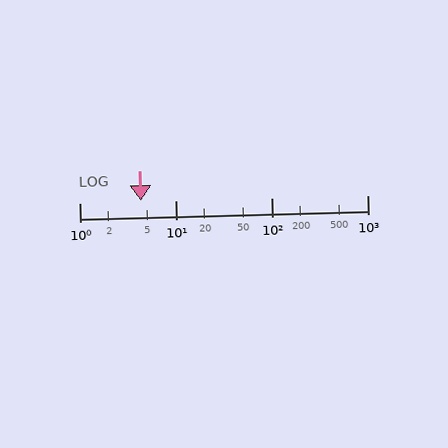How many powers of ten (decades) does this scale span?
The scale spans 3 decades, from 1 to 1000.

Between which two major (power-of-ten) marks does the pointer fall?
The pointer is between 1 and 10.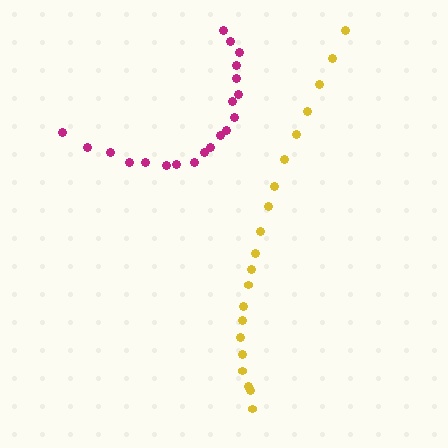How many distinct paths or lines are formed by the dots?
There are 2 distinct paths.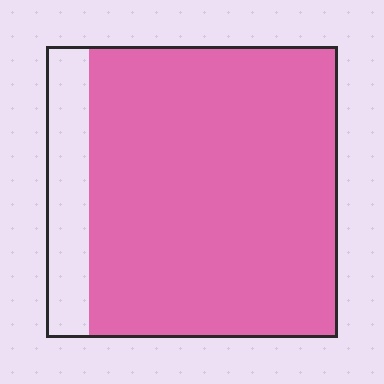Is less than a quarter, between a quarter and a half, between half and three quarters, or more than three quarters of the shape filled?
More than three quarters.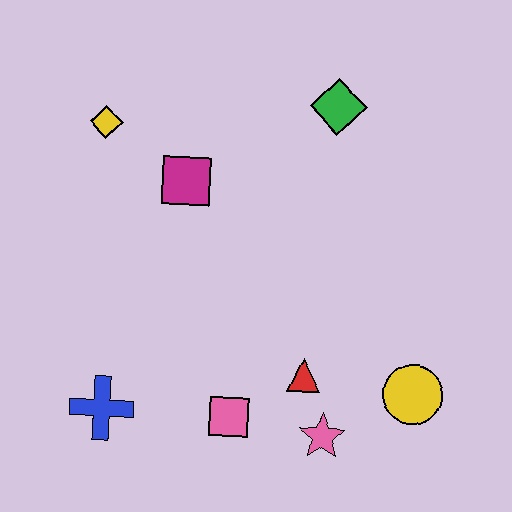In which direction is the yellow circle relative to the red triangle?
The yellow circle is to the right of the red triangle.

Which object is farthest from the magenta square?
The yellow circle is farthest from the magenta square.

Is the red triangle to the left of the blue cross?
No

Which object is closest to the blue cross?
The pink square is closest to the blue cross.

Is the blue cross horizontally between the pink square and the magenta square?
No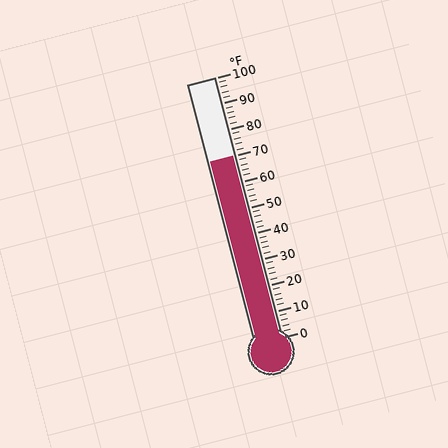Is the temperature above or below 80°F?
The temperature is below 80°F.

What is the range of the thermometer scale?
The thermometer scale ranges from 0°F to 100°F.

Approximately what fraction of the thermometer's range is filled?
The thermometer is filled to approximately 70% of its range.